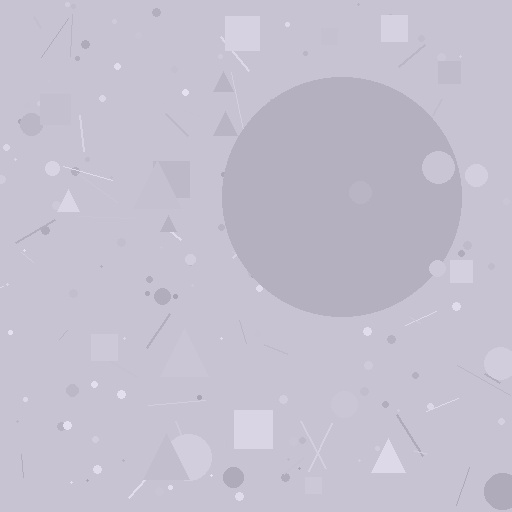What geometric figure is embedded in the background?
A circle is embedded in the background.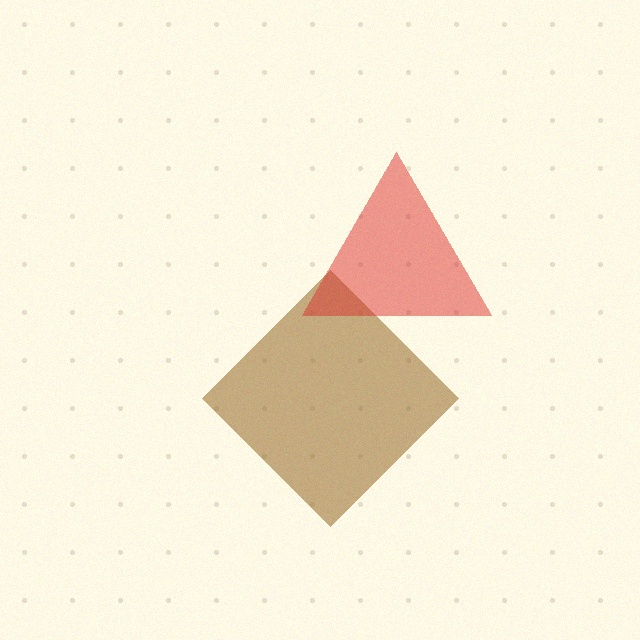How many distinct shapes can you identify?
There are 2 distinct shapes: a brown diamond, a red triangle.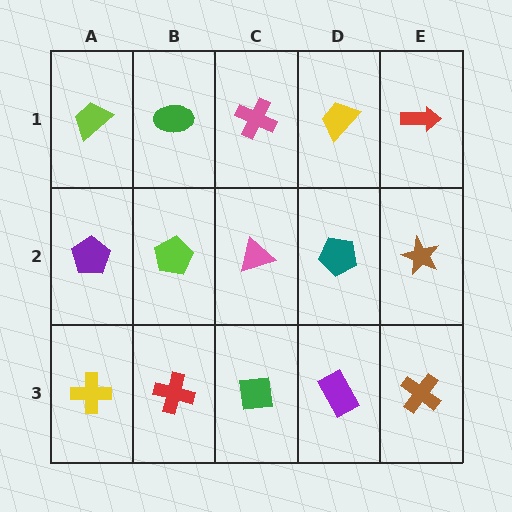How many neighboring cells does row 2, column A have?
3.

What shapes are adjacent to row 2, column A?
A lime trapezoid (row 1, column A), a yellow cross (row 3, column A), a lime pentagon (row 2, column B).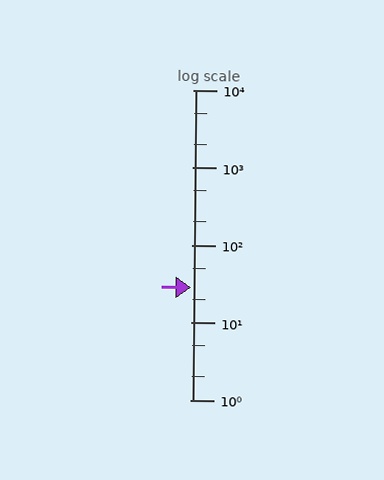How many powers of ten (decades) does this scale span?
The scale spans 4 decades, from 1 to 10000.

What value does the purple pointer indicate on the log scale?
The pointer indicates approximately 28.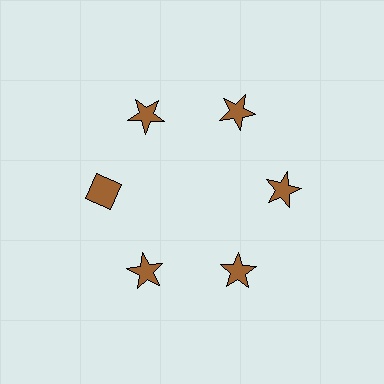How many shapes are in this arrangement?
There are 6 shapes arranged in a ring pattern.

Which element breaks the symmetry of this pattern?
The brown diamond at roughly the 9 o'clock position breaks the symmetry. All other shapes are brown stars.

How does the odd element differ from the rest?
It has a different shape: diamond instead of star.